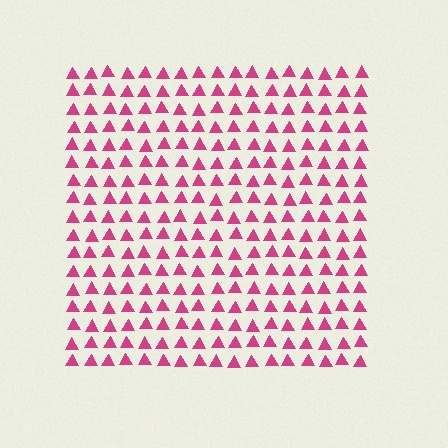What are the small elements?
The small elements are triangles.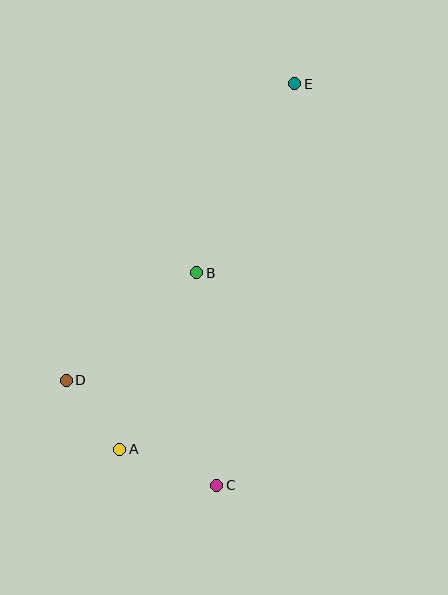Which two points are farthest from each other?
Points C and E are farthest from each other.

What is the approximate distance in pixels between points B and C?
The distance between B and C is approximately 214 pixels.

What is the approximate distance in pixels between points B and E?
The distance between B and E is approximately 213 pixels.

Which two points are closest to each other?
Points A and D are closest to each other.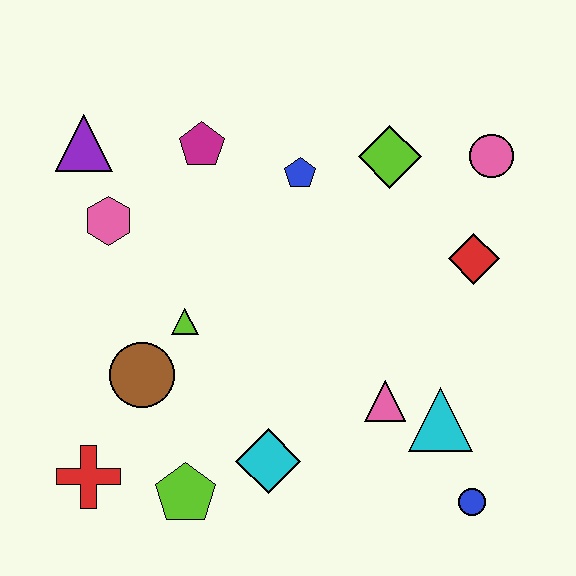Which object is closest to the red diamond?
The pink circle is closest to the red diamond.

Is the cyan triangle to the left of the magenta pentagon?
No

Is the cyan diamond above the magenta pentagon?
No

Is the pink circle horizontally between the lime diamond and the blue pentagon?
No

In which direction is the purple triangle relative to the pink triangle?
The purple triangle is to the left of the pink triangle.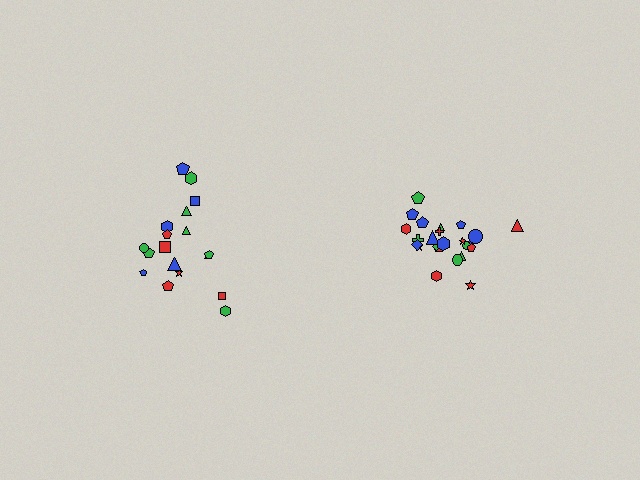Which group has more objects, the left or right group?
The right group.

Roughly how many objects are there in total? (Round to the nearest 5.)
Roughly 45 objects in total.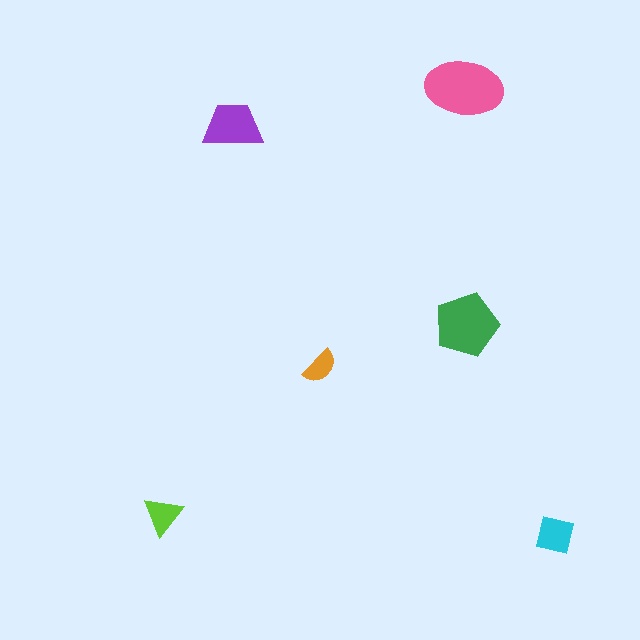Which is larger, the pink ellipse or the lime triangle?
The pink ellipse.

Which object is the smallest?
The orange semicircle.